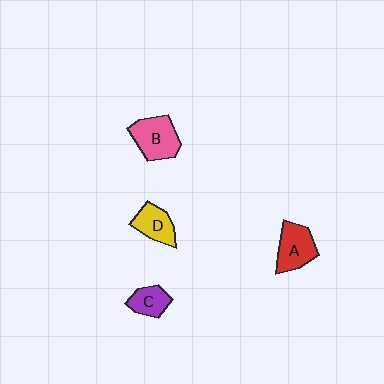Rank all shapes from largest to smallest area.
From largest to smallest: B (pink), A (red), D (yellow), C (purple).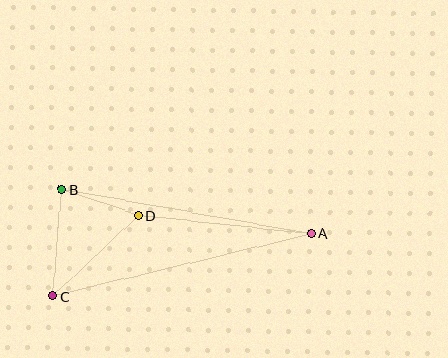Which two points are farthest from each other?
Points A and C are farthest from each other.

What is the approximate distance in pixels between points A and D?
The distance between A and D is approximately 174 pixels.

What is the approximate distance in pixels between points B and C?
The distance between B and C is approximately 107 pixels.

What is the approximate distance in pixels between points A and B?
The distance between A and B is approximately 253 pixels.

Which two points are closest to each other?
Points B and D are closest to each other.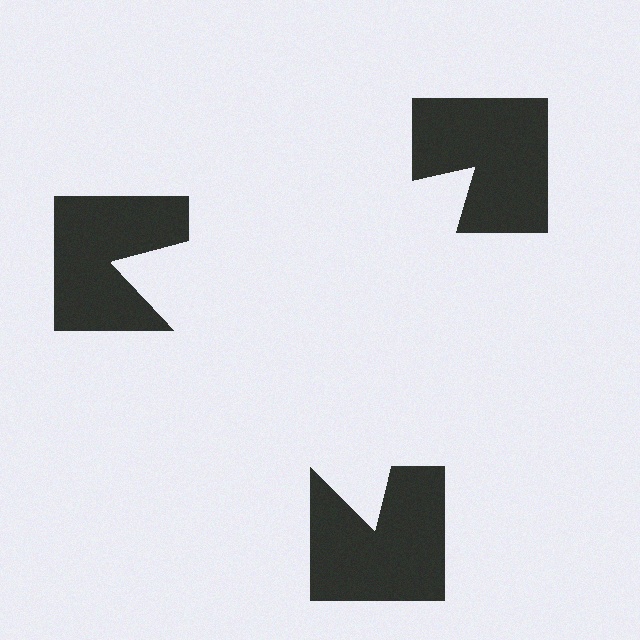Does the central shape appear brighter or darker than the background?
It typically appears slightly brighter than the background, even though no actual brightness change is drawn.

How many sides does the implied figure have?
3 sides.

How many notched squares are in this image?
There are 3 — one at each vertex of the illusory triangle.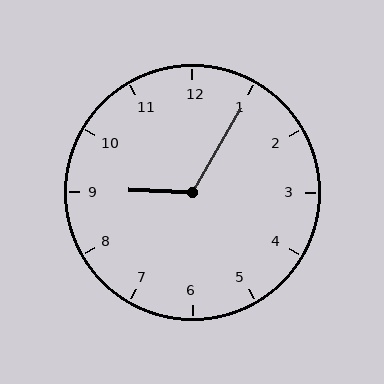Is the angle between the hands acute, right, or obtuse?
It is obtuse.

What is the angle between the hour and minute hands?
Approximately 118 degrees.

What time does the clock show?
9:05.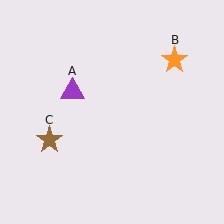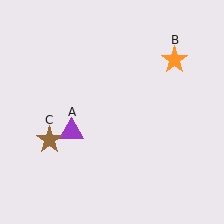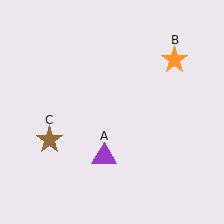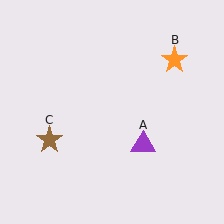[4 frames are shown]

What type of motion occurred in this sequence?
The purple triangle (object A) rotated counterclockwise around the center of the scene.